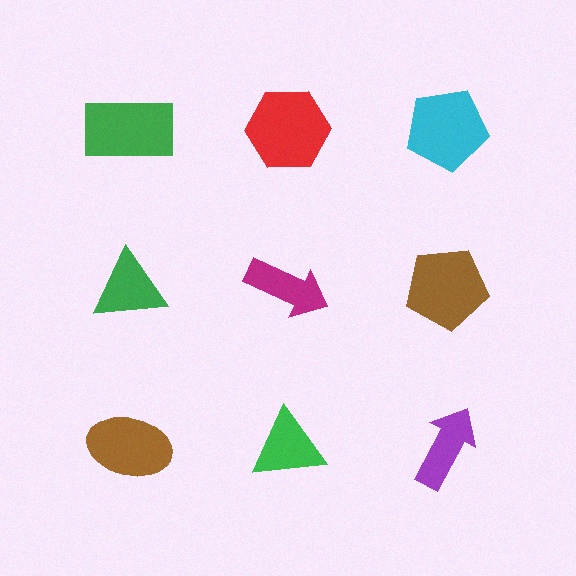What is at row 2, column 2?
A magenta arrow.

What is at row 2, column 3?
A brown pentagon.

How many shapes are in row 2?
3 shapes.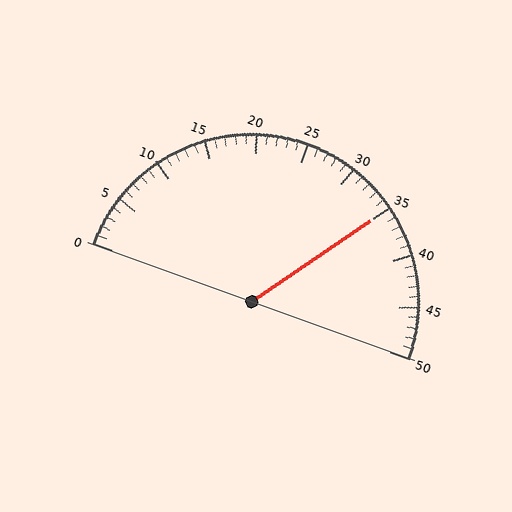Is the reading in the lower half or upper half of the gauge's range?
The reading is in the upper half of the range (0 to 50).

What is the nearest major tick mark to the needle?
The nearest major tick mark is 35.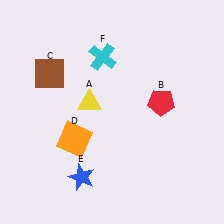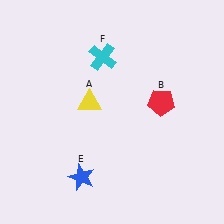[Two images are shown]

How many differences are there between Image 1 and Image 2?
There are 2 differences between the two images.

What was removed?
The brown square (C), the orange square (D) were removed in Image 2.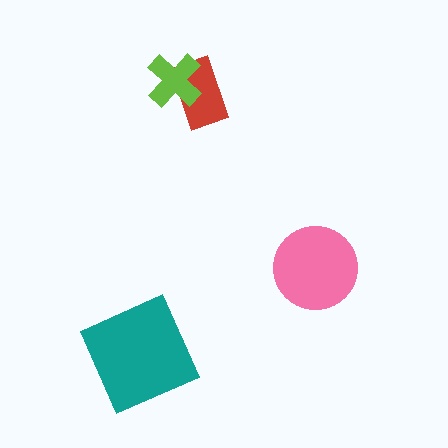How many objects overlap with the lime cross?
1 object overlaps with the lime cross.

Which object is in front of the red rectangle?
The lime cross is in front of the red rectangle.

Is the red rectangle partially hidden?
Yes, it is partially covered by another shape.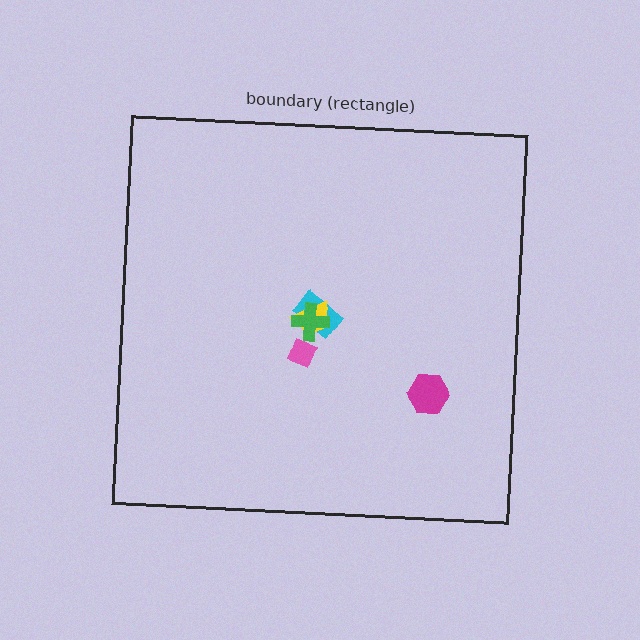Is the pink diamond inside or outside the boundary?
Inside.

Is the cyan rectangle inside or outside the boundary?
Inside.